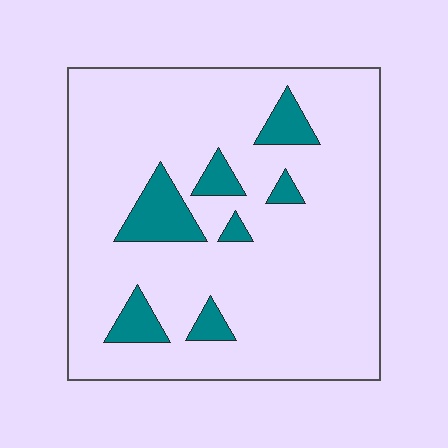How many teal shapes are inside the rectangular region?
7.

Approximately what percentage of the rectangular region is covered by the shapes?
Approximately 10%.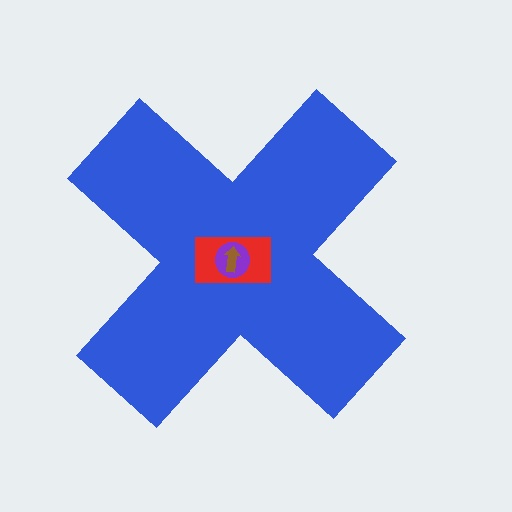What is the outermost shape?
The blue cross.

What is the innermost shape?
The brown arrow.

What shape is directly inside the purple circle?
The brown arrow.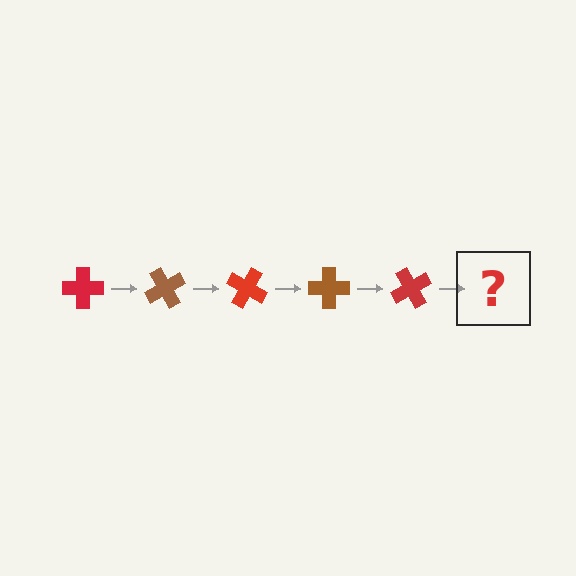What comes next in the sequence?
The next element should be a brown cross, rotated 300 degrees from the start.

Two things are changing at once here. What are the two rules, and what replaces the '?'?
The two rules are that it rotates 60 degrees each step and the color cycles through red and brown. The '?' should be a brown cross, rotated 300 degrees from the start.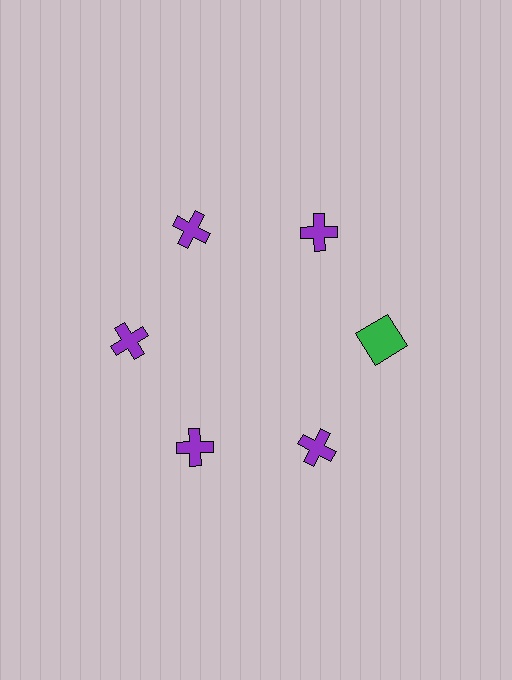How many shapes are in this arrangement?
There are 6 shapes arranged in a ring pattern.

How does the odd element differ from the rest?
It differs in both color (green instead of purple) and shape (square instead of cross).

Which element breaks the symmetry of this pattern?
The green square at roughly the 3 o'clock position breaks the symmetry. All other shapes are purple crosses.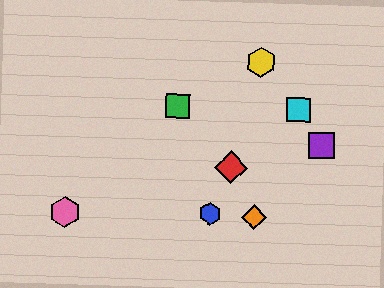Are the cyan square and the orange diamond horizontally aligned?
No, the cyan square is at y≈110 and the orange diamond is at y≈217.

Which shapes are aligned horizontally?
The green square, the cyan square are aligned horizontally.